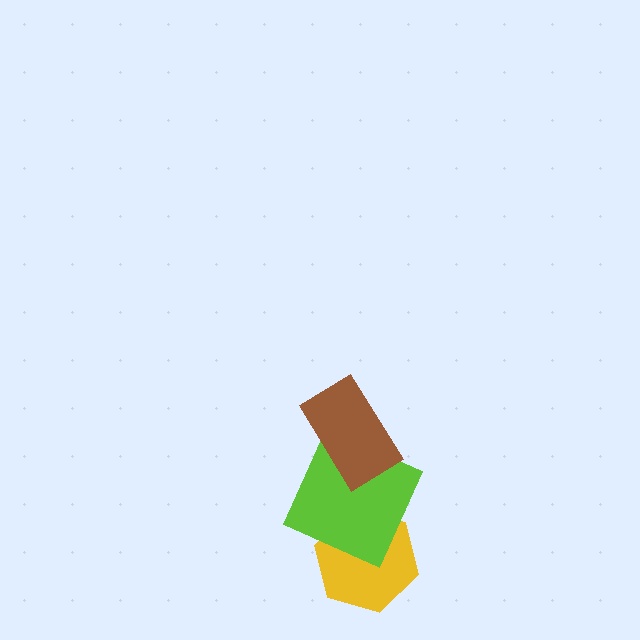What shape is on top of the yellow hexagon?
The lime square is on top of the yellow hexagon.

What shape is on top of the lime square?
The brown rectangle is on top of the lime square.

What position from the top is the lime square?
The lime square is 2nd from the top.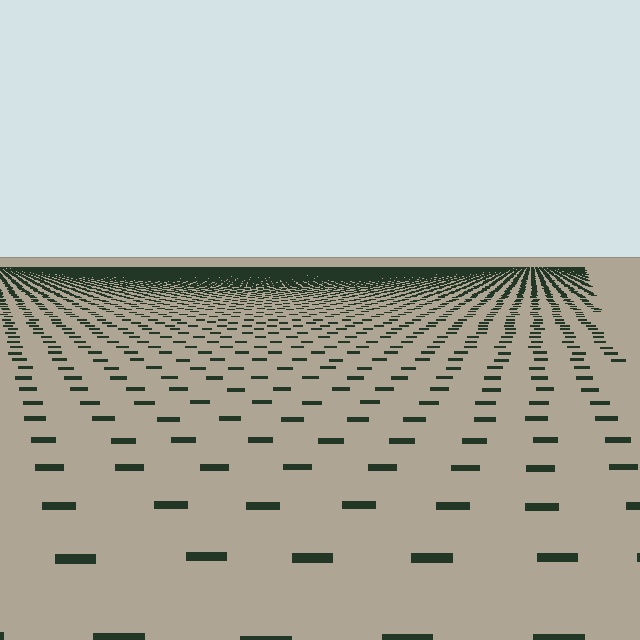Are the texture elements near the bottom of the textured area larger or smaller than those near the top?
Larger. Near the bottom, elements are closer to the viewer and appear at a bigger on-screen size.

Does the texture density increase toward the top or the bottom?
Density increases toward the top.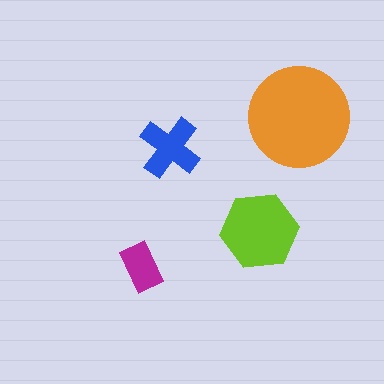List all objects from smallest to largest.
The magenta rectangle, the blue cross, the lime hexagon, the orange circle.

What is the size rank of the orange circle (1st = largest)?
1st.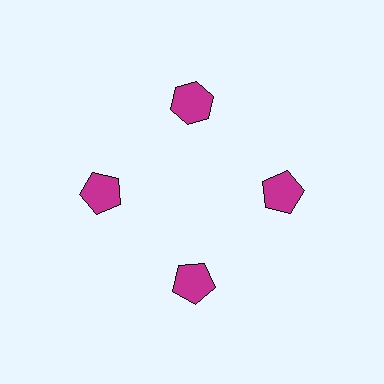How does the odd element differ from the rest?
It has a different shape: hexagon instead of pentagon.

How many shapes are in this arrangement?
There are 4 shapes arranged in a ring pattern.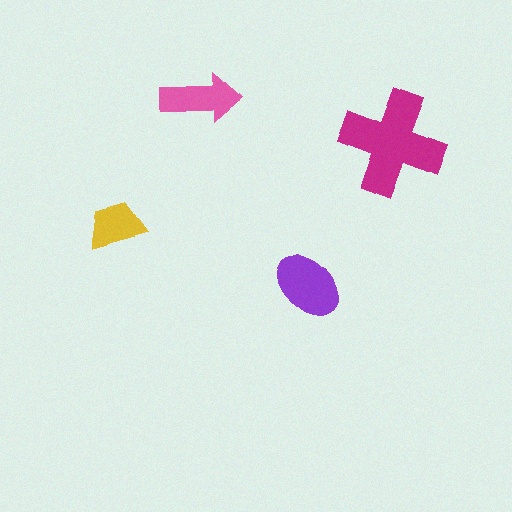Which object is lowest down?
The purple ellipse is bottommost.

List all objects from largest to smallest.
The magenta cross, the purple ellipse, the pink arrow, the yellow trapezoid.